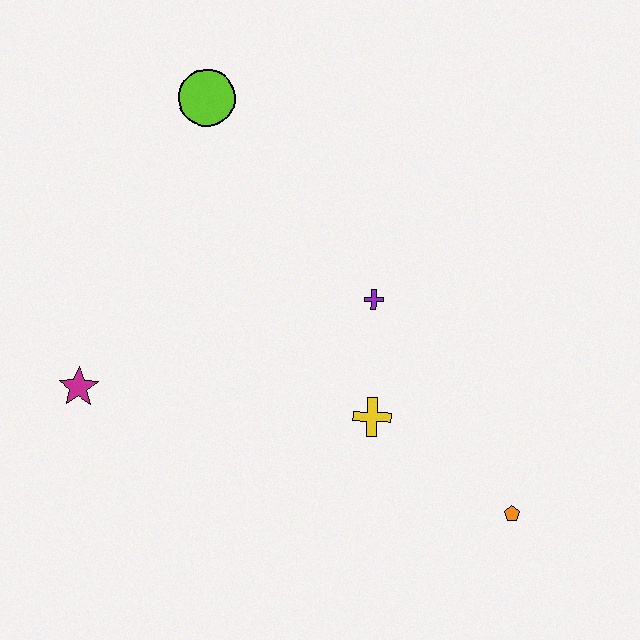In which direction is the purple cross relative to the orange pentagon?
The purple cross is above the orange pentagon.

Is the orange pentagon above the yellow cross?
No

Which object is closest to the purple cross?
The yellow cross is closest to the purple cross.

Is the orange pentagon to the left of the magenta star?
No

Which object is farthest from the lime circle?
The orange pentagon is farthest from the lime circle.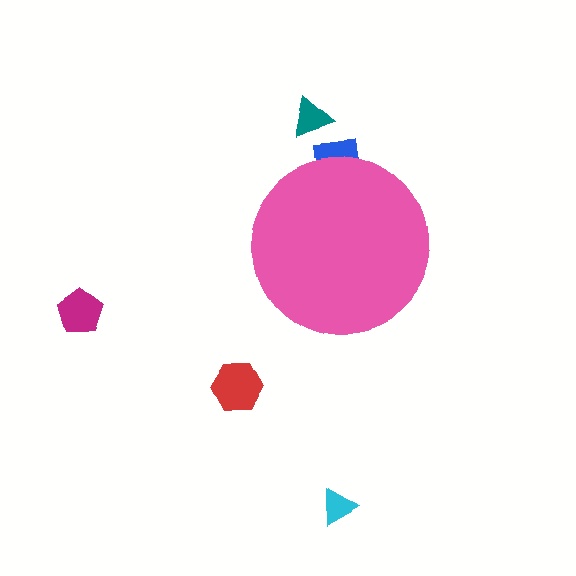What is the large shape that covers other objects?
A pink circle.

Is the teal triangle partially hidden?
No, the teal triangle is fully visible.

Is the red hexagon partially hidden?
No, the red hexagon is fully visible.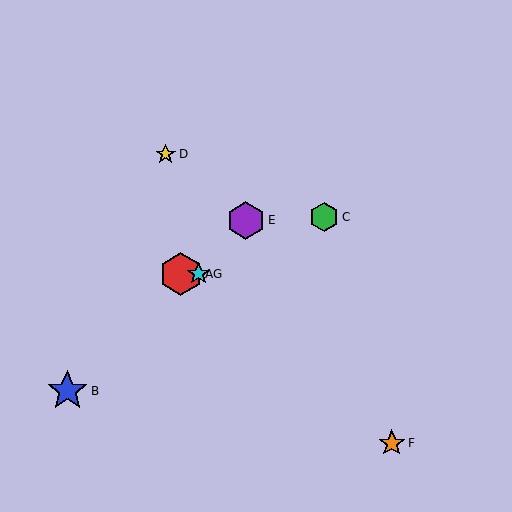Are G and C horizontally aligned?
No, G is at y≈274 and C is at y≈217.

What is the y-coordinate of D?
Object D is at y≈154.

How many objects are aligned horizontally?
2 objects (A, G) are aligned horizontally.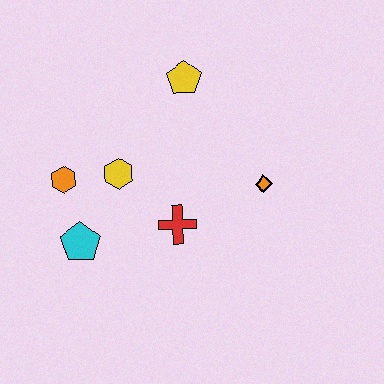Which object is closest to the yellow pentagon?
The yellow hexagon is closest to the yellow pentagon.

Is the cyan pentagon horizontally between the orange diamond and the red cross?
No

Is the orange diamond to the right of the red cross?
Yes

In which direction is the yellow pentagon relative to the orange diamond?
The yellow pentagon is above the orange diamond.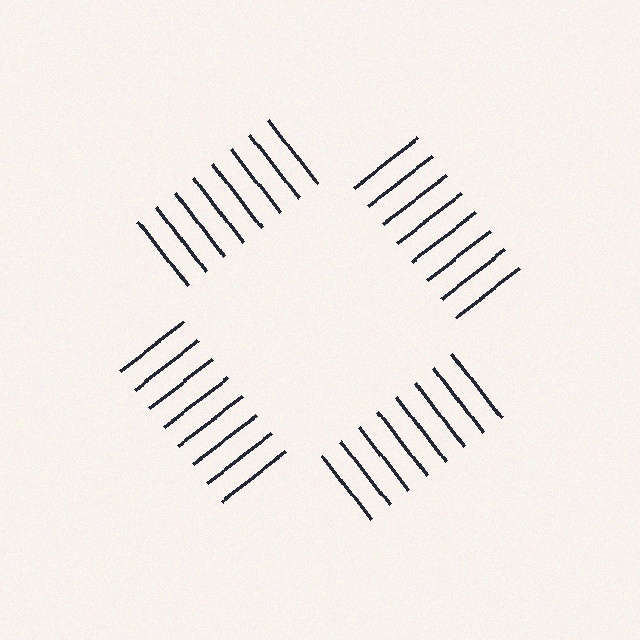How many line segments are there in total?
32 — 8 along each of the 4 edges.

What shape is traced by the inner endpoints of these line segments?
An illusory square — the line segments terminate on its edges but no continuous stroke is drawn.